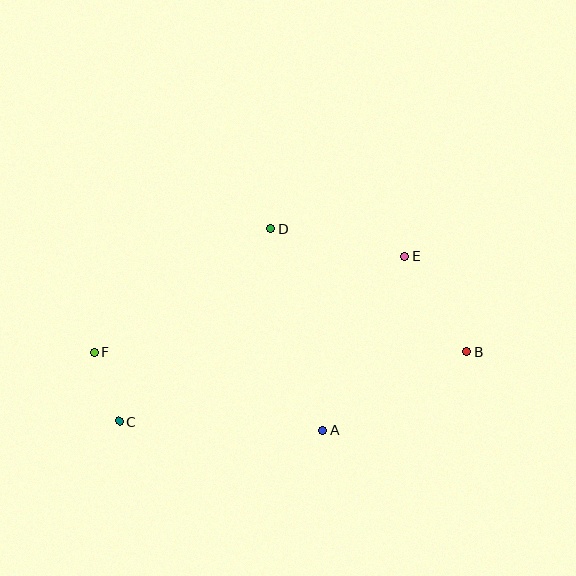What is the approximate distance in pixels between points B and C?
The distance between B and C is approximately 355 pixels.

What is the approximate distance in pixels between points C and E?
The distance between C and E is approximately 330 pixels.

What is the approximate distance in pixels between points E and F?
The distance between E and F is approximately 325 pixels.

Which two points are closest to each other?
Points C and F are closest to each other.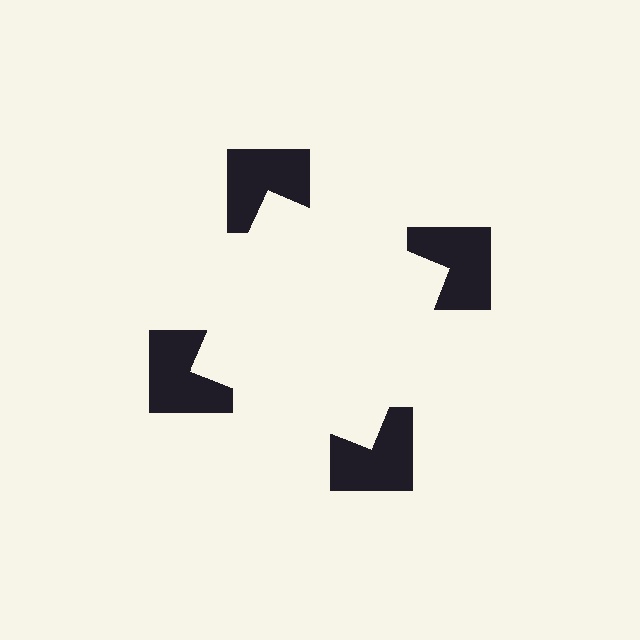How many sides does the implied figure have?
4 sides.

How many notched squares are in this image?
There are 4 — one at each vertex of the illusory square.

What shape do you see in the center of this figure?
An illusory square — its edges are inferred from the aligned wedge cuts in the notched squares, not physically drawn.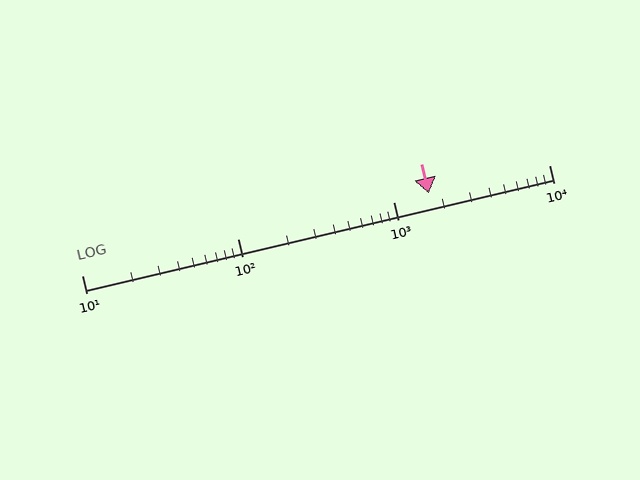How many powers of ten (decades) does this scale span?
The scale spans 3 decades, from 10 to 10000.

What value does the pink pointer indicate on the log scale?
The pointer indicates approximately 1700.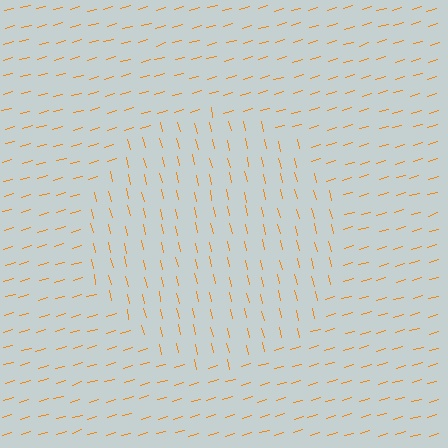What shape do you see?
I see a circle.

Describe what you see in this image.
The image is filled with small orange line segments. A circle region in the image has lines oriented differently from the surrounding lines, creating a visible texture boundary.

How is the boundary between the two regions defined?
The boundary is defined purely by a change in line orientation (approximately 87 degrees difference). All lines are the same color and thickness.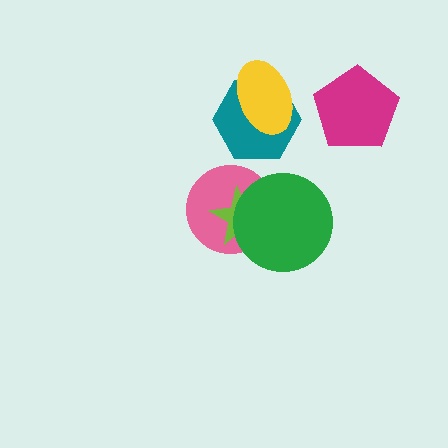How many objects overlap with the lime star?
2 objects overlap with the lime star.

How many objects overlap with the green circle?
2 objects overlap with the green circle.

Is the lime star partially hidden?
Yes, it is partially covered by another shape.